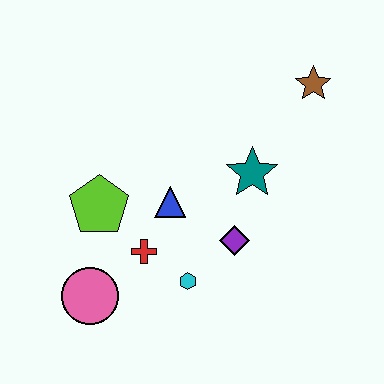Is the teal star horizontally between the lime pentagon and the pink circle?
No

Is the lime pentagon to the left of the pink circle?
No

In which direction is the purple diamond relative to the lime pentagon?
The purple diamond is to the right of the lime pentagon.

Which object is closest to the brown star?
The teal star is closest to the brown star.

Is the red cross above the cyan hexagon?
Yes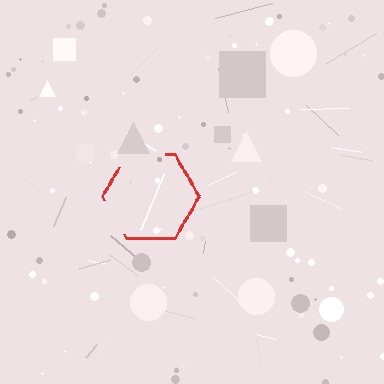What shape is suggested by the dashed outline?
The dashed outline suggests a hexagon.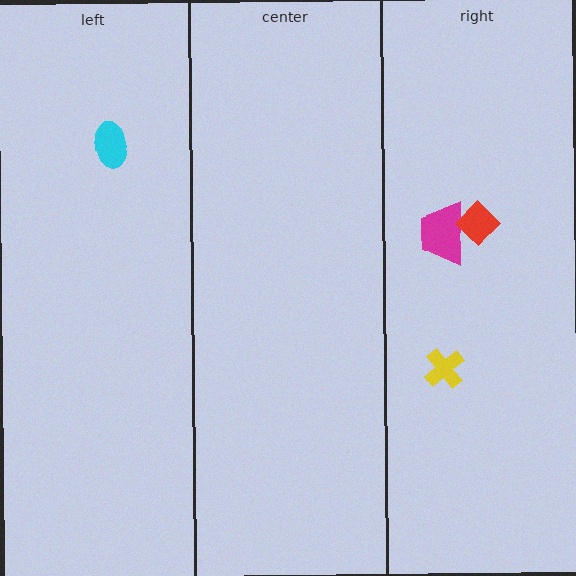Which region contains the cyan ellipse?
The left region.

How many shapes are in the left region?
1.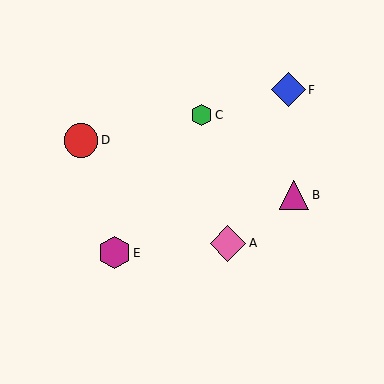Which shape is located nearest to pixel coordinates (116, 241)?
The magenta hexagon (labeled E) at (114, 253) is nearest to that location.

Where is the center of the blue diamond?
The center of the blue diamond is at (288, 90).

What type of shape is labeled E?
Shape E is a magenta hexagon.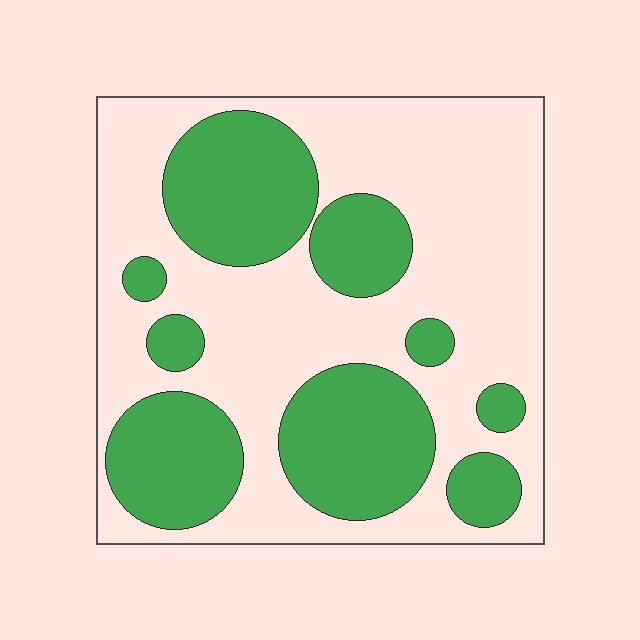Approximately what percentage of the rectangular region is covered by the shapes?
Approximately 35%.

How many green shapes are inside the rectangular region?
9.